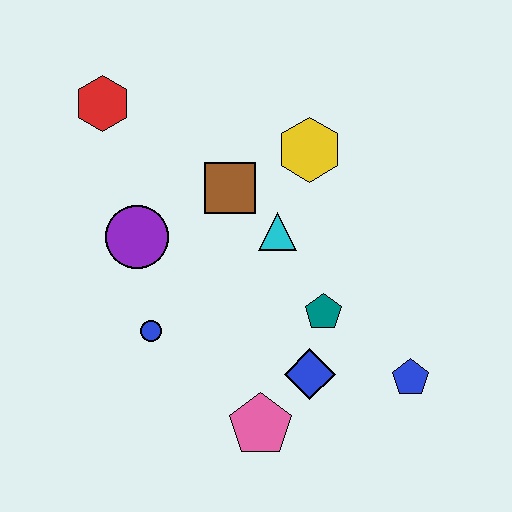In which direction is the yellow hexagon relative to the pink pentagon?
The yellow hexagon is above the pink pentagon.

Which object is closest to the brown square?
The cyan triangle is closest to the brown square.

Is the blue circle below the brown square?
Yes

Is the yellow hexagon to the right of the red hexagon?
Yes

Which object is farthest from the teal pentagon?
The red hexagon is farthest from the teal pentagon.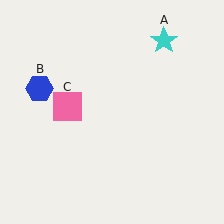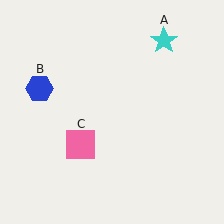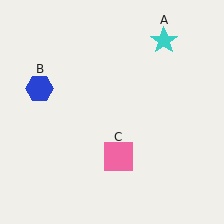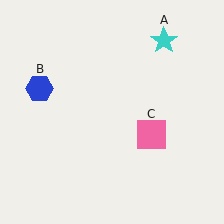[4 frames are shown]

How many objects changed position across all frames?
1 object changed position: pink square (object C).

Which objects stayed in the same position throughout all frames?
Cyan star (object A) and blue hexagon (object B) remained stationary.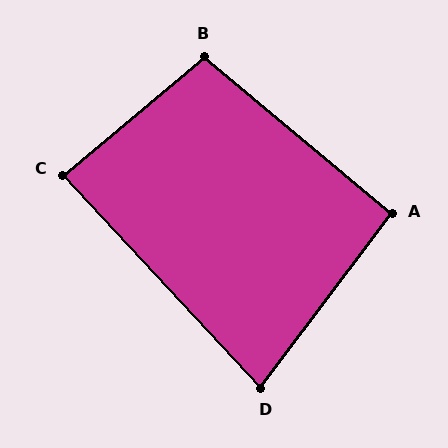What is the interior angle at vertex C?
Approximately 87 degrees (approximately right).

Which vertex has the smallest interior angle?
D, at approximately 80 degrees.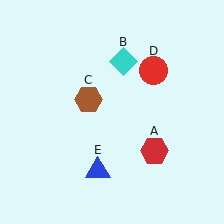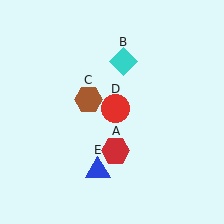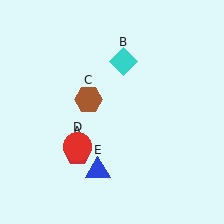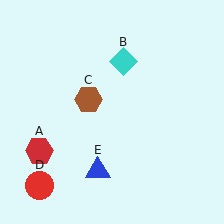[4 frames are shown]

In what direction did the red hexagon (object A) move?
The red hexagon (object A) moved left.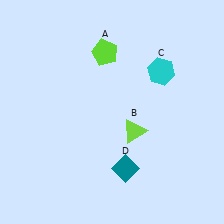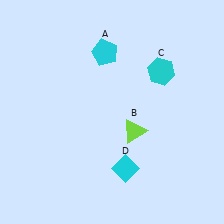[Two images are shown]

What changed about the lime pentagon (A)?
In Image 1, A is lime. In Image 2, it changed to cyan.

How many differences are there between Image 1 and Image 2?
There are 2 differences between the two images.